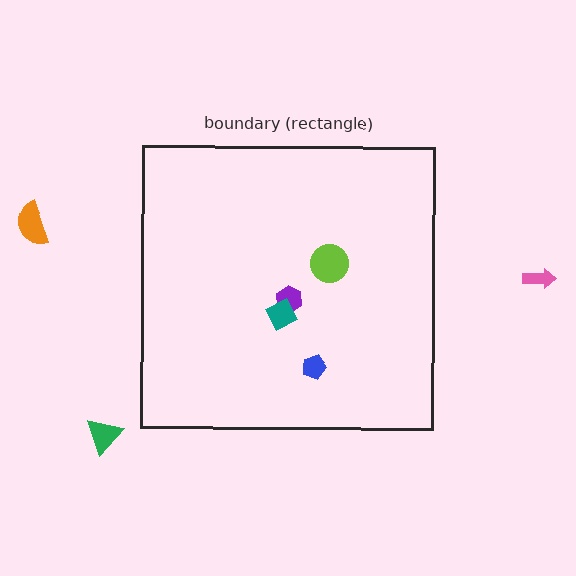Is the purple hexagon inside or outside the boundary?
Inside.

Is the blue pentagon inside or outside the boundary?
Inside.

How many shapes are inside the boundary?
4 inside, 3 outside.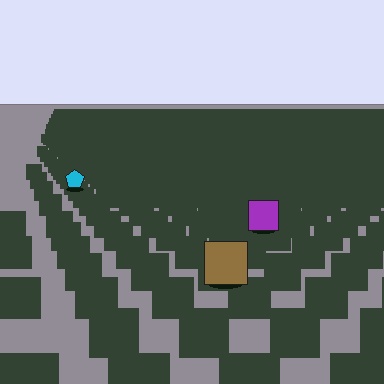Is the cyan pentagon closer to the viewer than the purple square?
No. The purple square is closer — you can tell from the texture gradient: the ground texture is coarser near it.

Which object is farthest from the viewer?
The cyan pentagon is farthest from the viewer. It appears smaller and the ground texture around it is denser.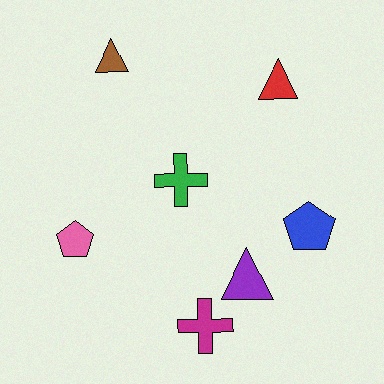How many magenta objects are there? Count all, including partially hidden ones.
There is 1 magenta object.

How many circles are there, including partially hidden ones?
There are no circles.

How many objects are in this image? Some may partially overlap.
There are 7 objects.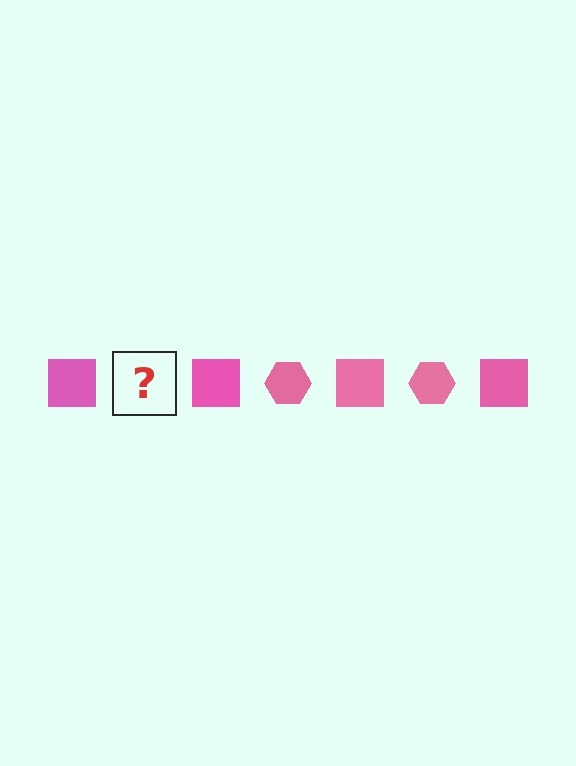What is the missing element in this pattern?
The missing element is a pink hexagon.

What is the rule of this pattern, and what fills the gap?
The rule is that the pattern cycles through square, hexagon shapes in pink. The gap should be filled with a pink hexagon.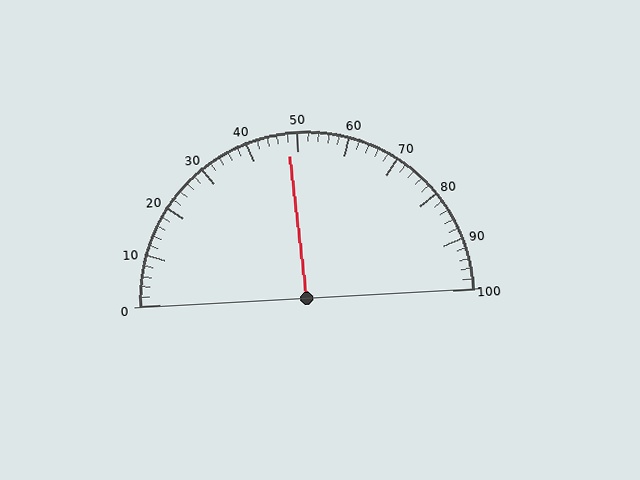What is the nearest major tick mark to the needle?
The nearest major tick mark is 50.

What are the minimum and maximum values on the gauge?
The gauge ranges from 0 to 100.